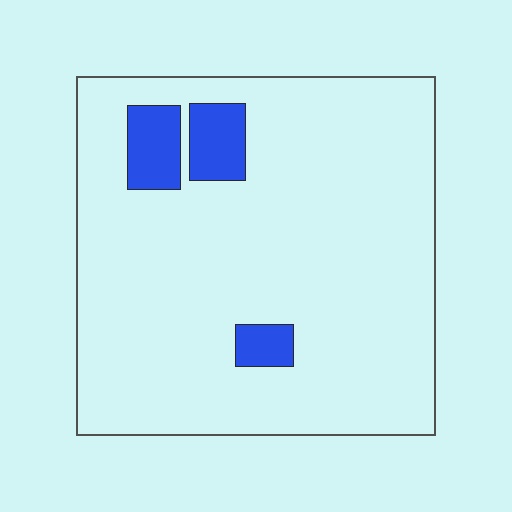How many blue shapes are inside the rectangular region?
3.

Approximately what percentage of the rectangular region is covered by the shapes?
Approximately 10%.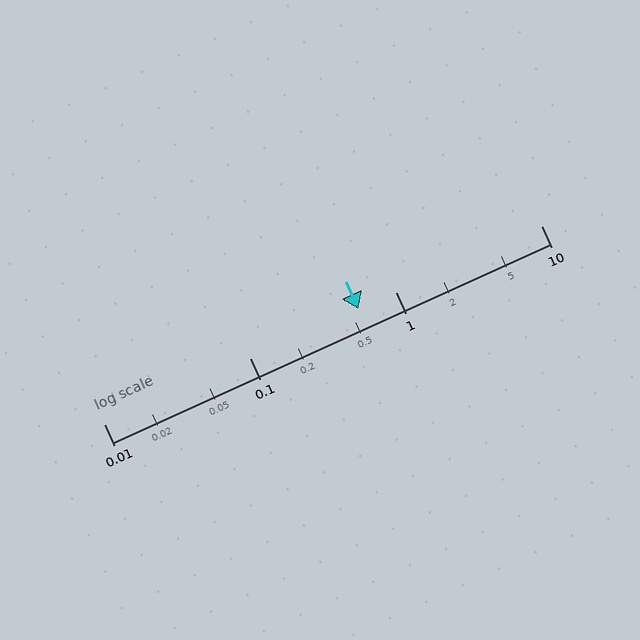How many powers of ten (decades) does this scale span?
The scale spans 3 decades, from 0.01 to 10.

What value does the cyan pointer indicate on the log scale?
The pointer indicates approximately 0.56.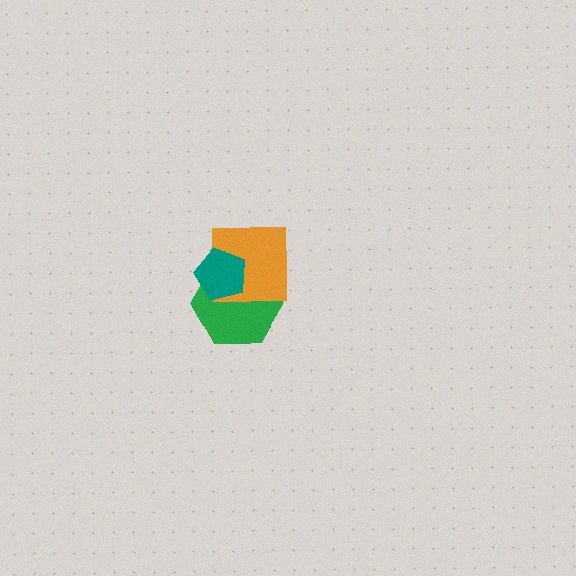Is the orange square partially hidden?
Yes, it is partially covered by another shape.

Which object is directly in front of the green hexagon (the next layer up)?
The orange square is directly in front of the green hexagon.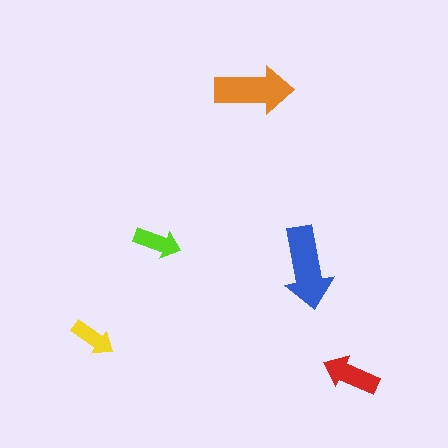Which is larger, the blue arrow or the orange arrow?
The blue one.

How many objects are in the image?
There are 5 objects in the image.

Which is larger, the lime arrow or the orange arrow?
The orange one.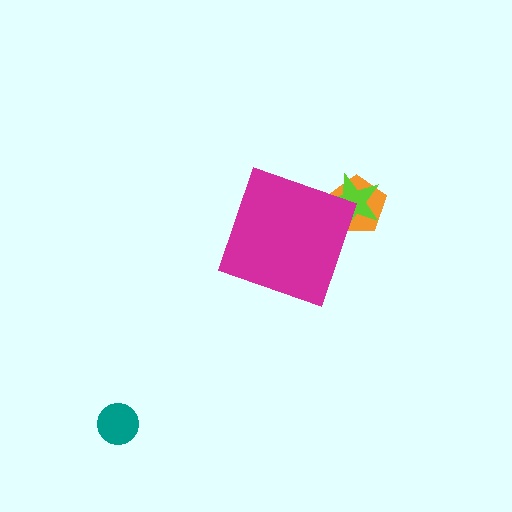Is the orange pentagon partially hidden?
Yes, the orange pentagon is partially hidden behind the magenta diamond.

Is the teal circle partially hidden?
No, the teal circle is fully visible.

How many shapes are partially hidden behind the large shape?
2 shapes are partially hidden.